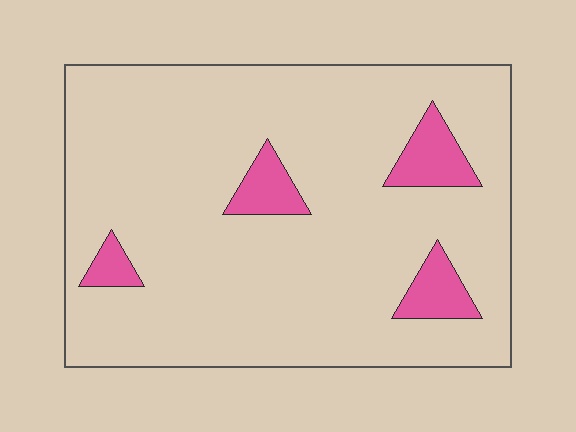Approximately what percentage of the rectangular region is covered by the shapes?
Approximately 10%.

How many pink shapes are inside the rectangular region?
4.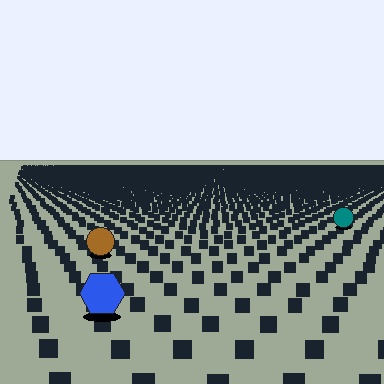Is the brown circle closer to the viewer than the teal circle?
Yes. The brown circle is closer — you can tell from the texture gradient: the ground texture is coarser near it.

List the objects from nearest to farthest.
From nearest to farthest: the blue hexagon, the brown circle, the teal circle.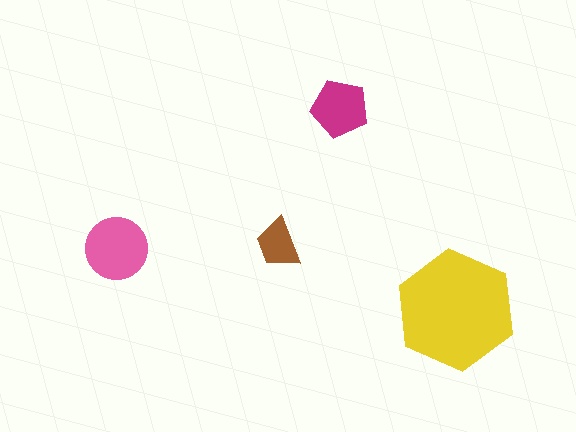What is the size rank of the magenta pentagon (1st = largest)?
3rd.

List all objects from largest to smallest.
The yellow hexagon, the pink circle, the magenta pentagon, the brown trapezoid.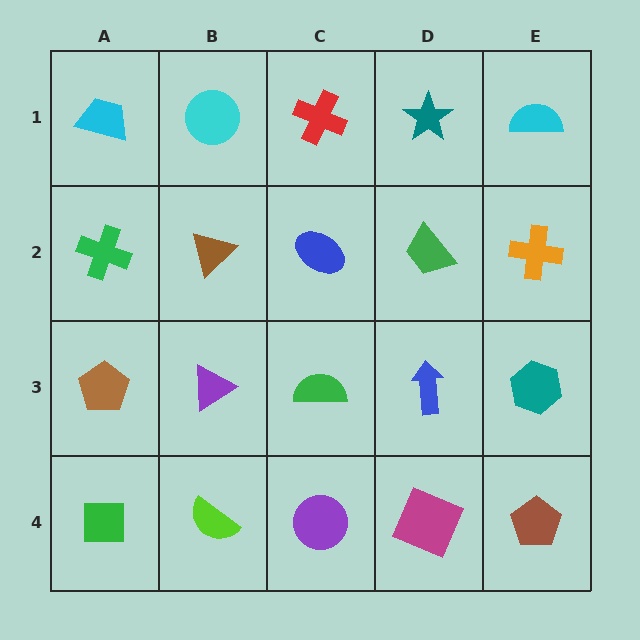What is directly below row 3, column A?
A green square.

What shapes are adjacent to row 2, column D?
A teal star (row 1, column D), a blue arrow (row 3, column D), a blue ellipse (row 2, column C), an orange cross (row 2, column E).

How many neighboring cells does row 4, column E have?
2.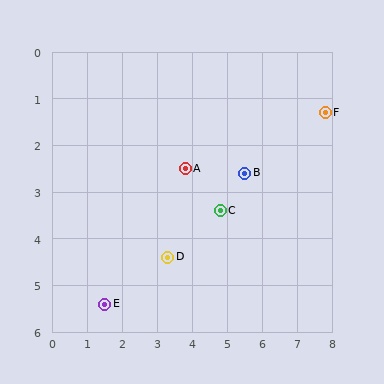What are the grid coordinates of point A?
Point A is at approximately (3.8, 2.5).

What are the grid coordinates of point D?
Point D is at approximately (3.3, 4.4).